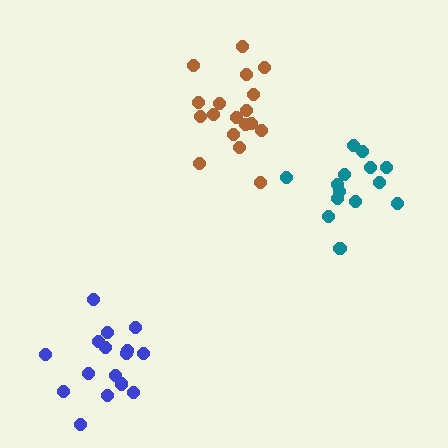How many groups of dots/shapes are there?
There are 3 groups.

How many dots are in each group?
Group 1: 18 dots, Group 2: 16 dots, Group 3: 14 dots (48 total).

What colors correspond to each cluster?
The clusters are colored: brown, blue, teal.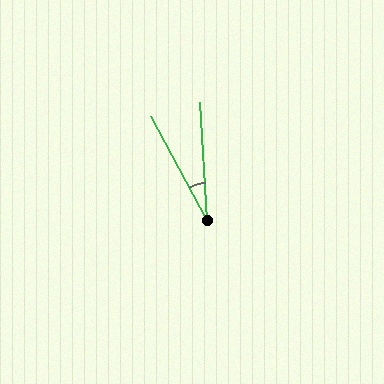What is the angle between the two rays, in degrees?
Approximately 25 degrees.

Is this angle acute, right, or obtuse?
It is acute.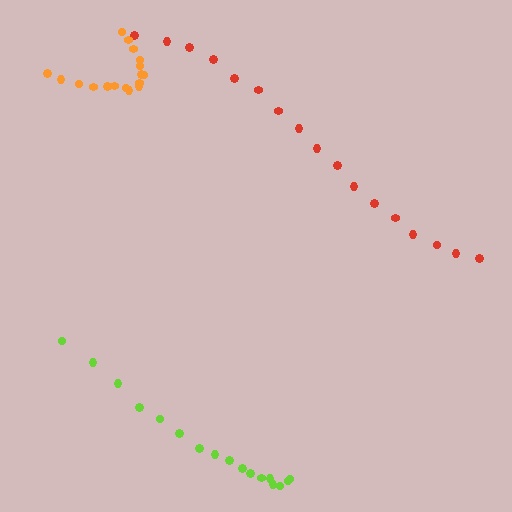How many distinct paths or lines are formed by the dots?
There are 3 distinct paths.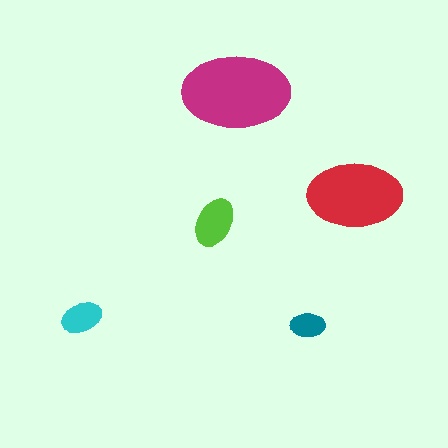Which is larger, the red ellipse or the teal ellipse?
The red one.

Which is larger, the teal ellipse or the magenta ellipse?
The magenta one.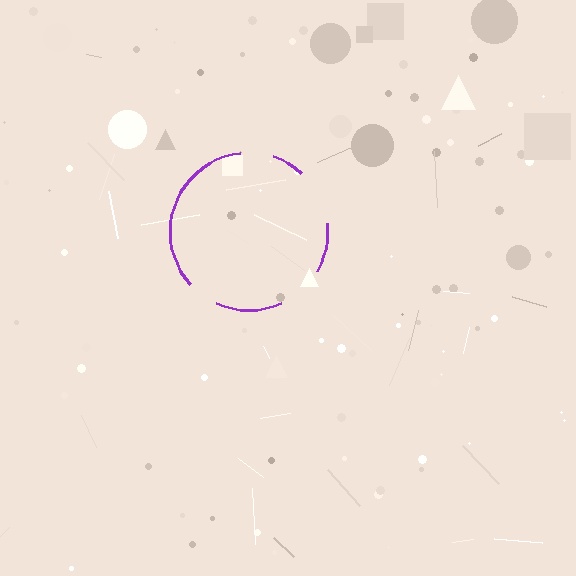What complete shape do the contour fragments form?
The contour fragments form a circle.